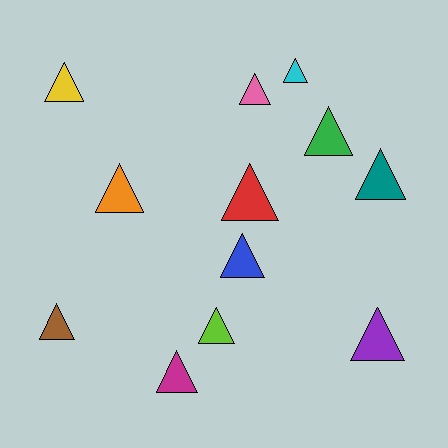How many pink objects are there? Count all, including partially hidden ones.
There is 1 pink object.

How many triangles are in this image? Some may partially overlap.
There are 12 triangles.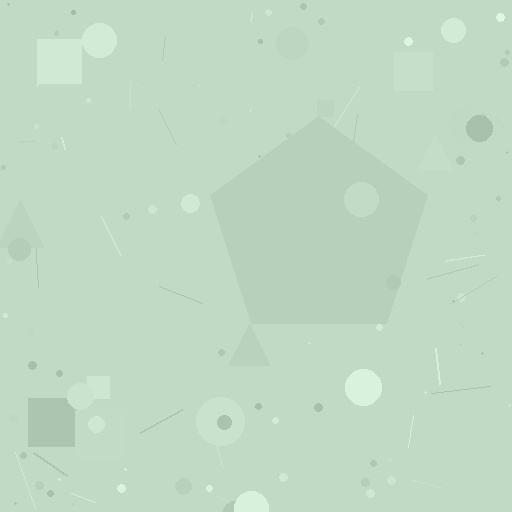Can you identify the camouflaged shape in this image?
The camouflaged shape is a pentagon.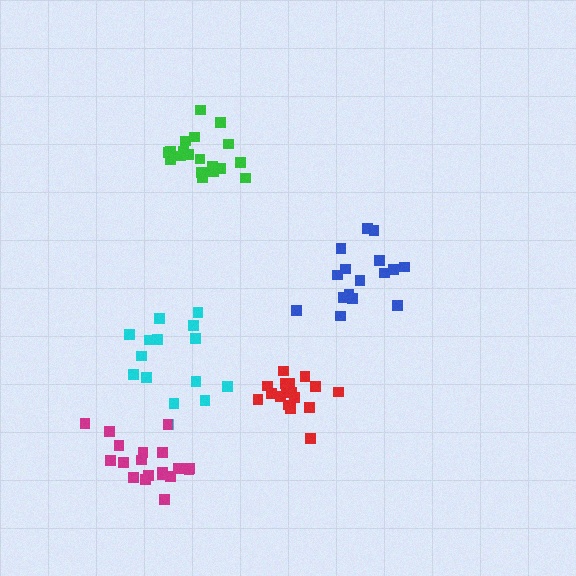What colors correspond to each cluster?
The clusters are colored: cyan, blue, green, red, magenta.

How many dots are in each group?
Group 1: 15 dots, Group 2: 16 dots, Group 3: 19 dots, Group 4: 17 dots, Group 5: 19 dots (86 total).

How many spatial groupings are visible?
There are 5 spatial groupings.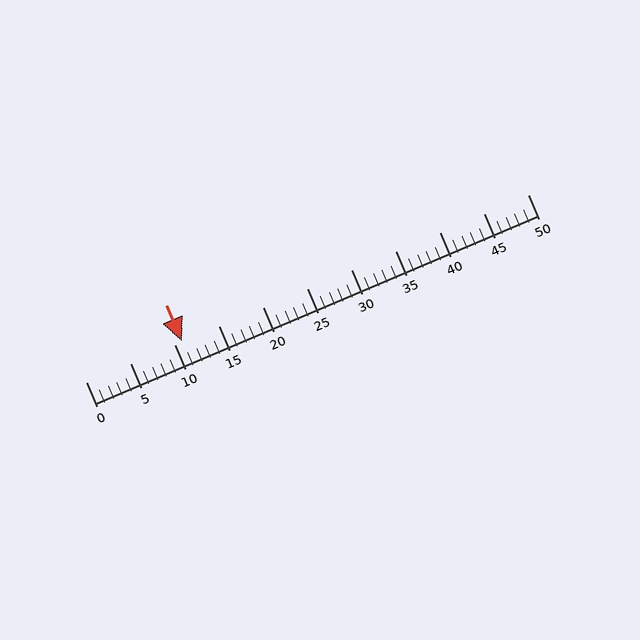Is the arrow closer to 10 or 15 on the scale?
The arrow is closer to 10.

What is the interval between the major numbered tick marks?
The major tick marks are spaced 5 units apart.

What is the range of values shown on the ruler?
The ruler shows values from 0 to 50.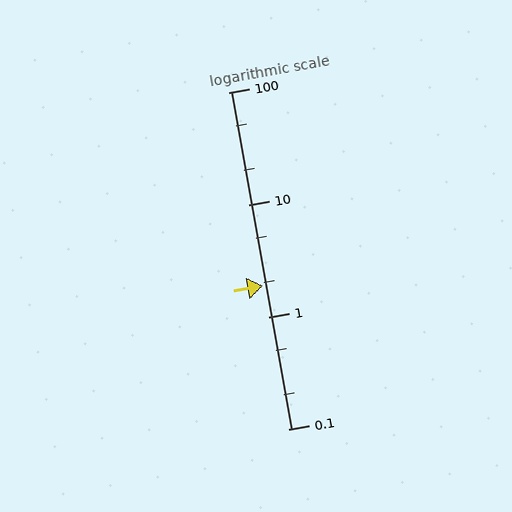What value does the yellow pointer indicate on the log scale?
The pointer indicates approximately 1.9.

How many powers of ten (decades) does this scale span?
The scale spans 3 decades, from 0.1 to 100.